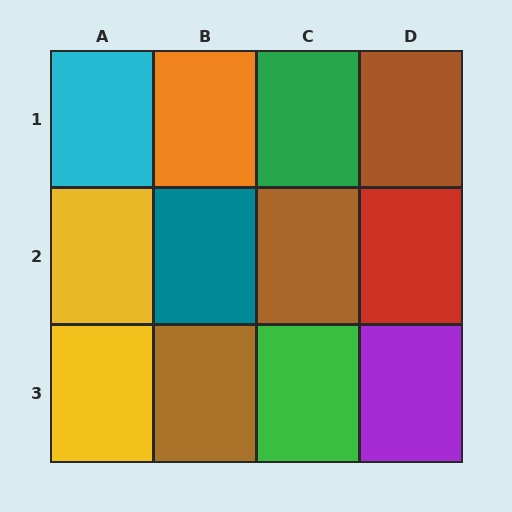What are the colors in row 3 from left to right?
Yellow, brown, green, purple.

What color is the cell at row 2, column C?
Brown.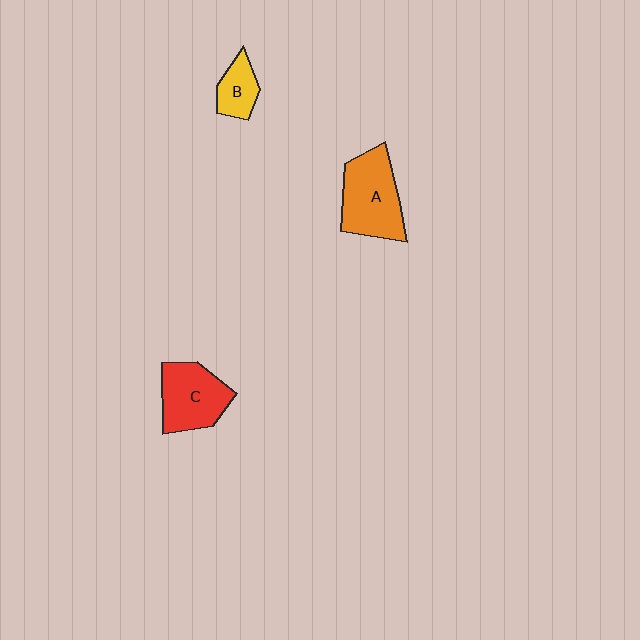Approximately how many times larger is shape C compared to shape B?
Approximately 1.9 times.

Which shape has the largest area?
Shape A (orange).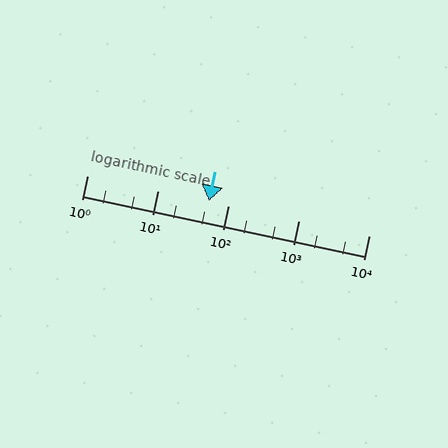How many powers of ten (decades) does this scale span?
The scale spans 4 decades, from 1 to 10000.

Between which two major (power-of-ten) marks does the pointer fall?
The pointer is between 10 and 100.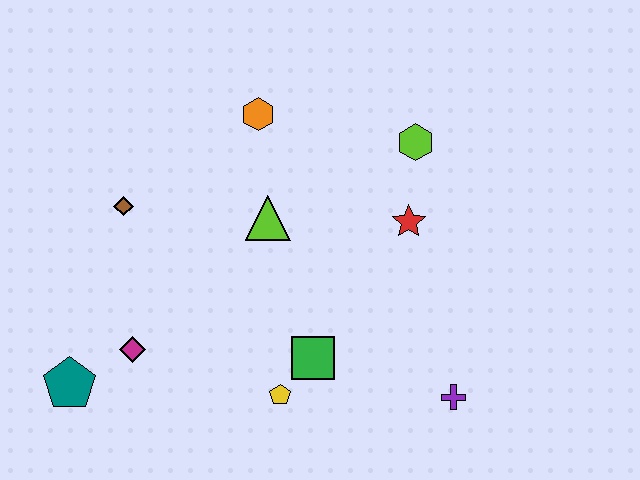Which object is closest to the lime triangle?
The orange hexagon is closest to the lime triangle.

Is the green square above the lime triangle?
No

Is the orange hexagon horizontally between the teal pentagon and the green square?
Yes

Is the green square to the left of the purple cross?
Yes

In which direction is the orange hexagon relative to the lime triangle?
The orange hexagon is above the lime triangle.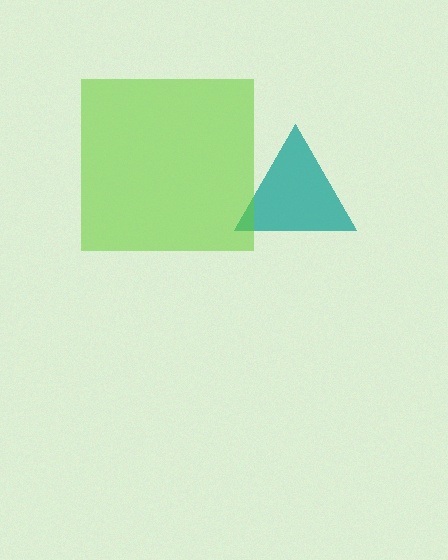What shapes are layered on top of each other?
The layered shapes are: a teal triangle, a lime square.